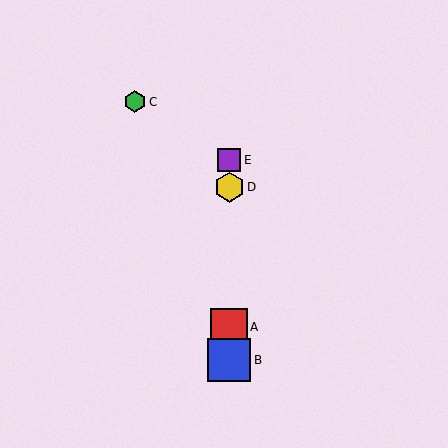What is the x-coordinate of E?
Object E is at x≈229.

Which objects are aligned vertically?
Objects A, B, D, E are aligned vertically.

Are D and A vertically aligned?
Yes, both are at x≈229.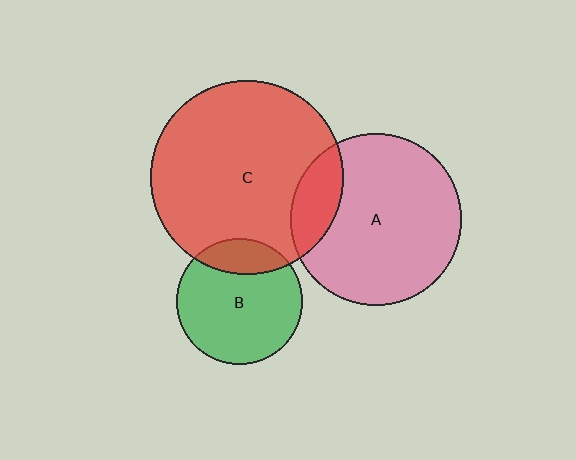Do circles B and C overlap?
Yes.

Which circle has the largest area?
Circle C (red).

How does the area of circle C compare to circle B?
Approximately 2.4 times.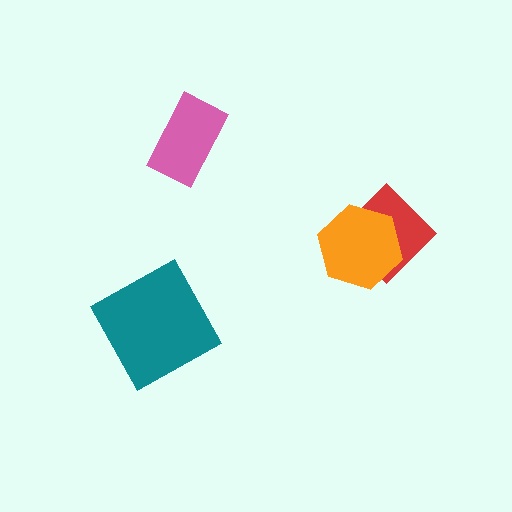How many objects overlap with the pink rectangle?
0 objects overlap with the pink rectangle.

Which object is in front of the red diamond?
The orange hexagon is in front of the red diamond.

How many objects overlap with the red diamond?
1 object overlaps with the red diamond.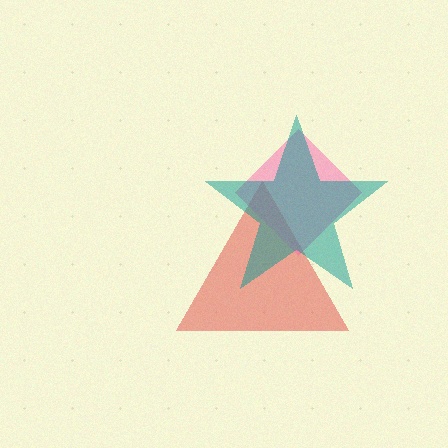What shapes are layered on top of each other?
The layered shapes are: a red triangle, a pink diamond, a teal star.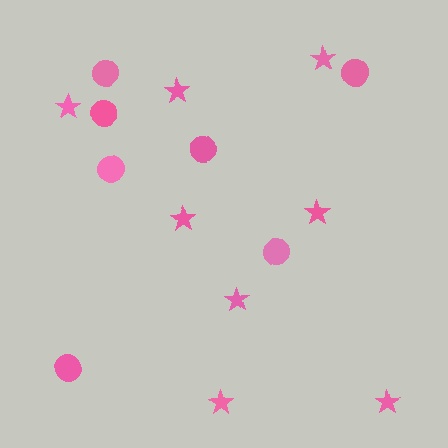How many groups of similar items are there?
There are 2 groups: one group of stars (8) and one group of circles (7).